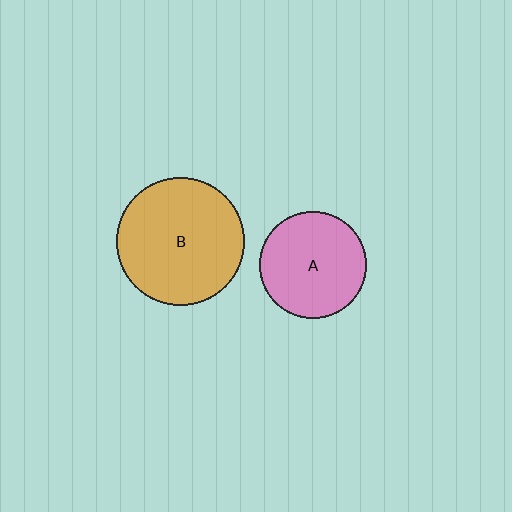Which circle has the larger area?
Circle B (orange).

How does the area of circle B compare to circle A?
Approximately 1.4 times.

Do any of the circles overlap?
No, none of the circles overlap.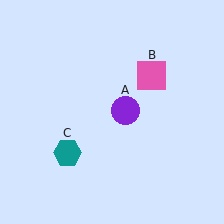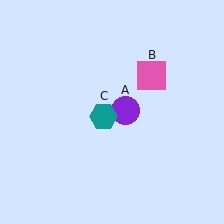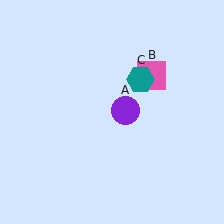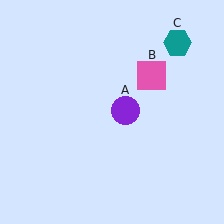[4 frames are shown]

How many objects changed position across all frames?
1 object changed position: teal hexagon (object C).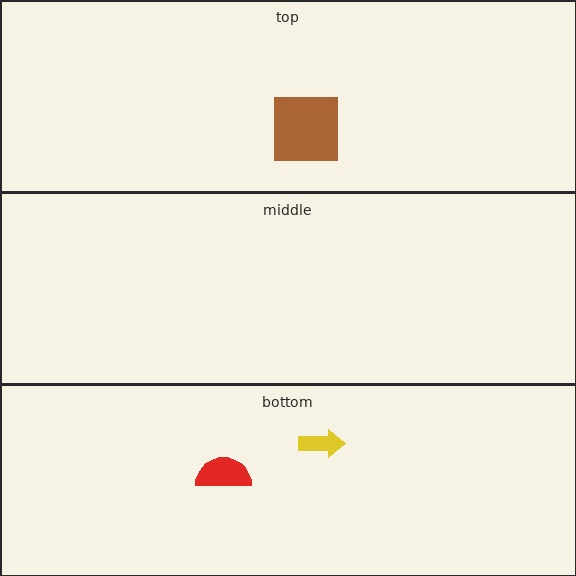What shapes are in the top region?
The brown square.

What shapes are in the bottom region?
The red semicircle, the yellow arrow.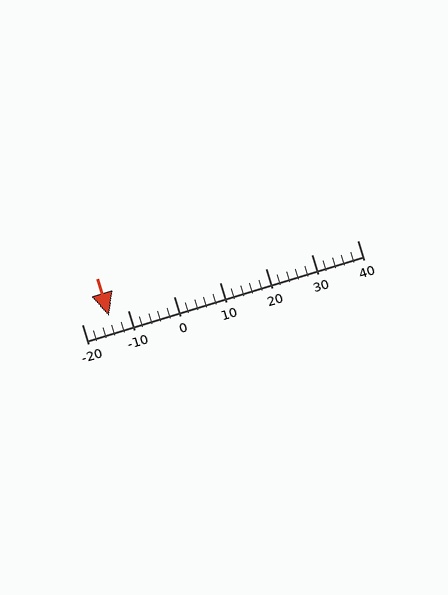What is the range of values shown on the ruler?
The ruler shows values from -20 to 40.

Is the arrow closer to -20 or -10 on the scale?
The arrow is closer to -10.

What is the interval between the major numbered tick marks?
The major tick marks are spaced 10 units apart.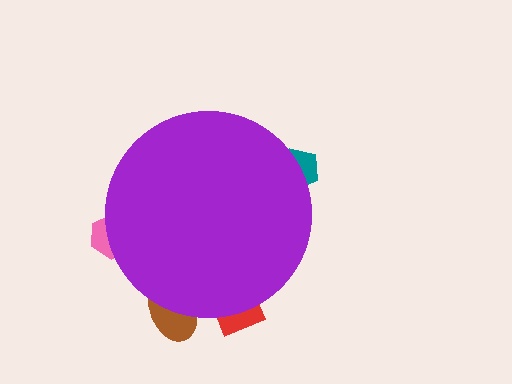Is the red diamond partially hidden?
Yes, the red diamond is partially hidden behind the purple circle.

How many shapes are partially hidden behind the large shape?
4 shapes are partially hidden.